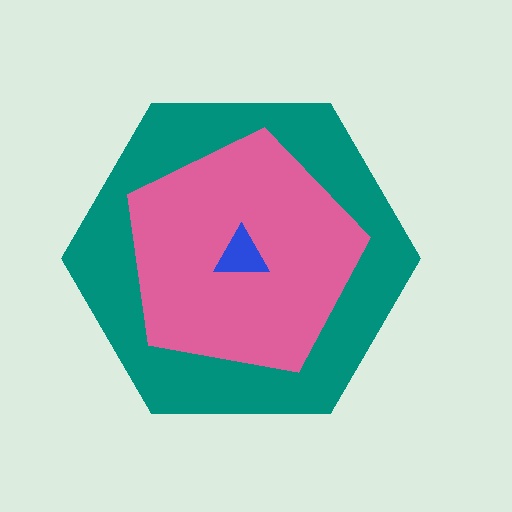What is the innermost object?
The blue triangle.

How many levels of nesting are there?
3.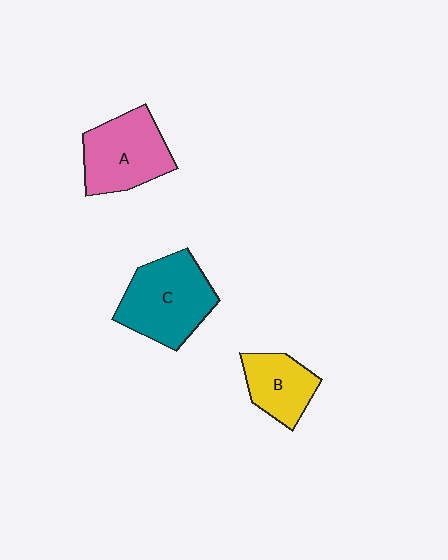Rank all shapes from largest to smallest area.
From largest to smallest: C (teal), A (pink), B (yellow).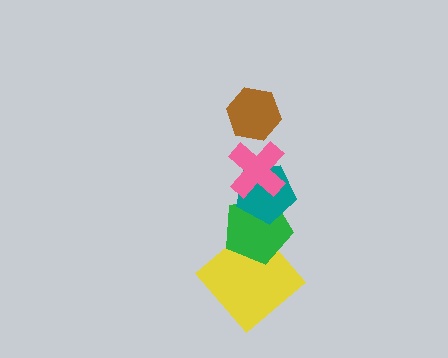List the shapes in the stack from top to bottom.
From top to bottom: the brown hexagon, the pink cross, the teal pentagon, the green pentagon, the yellow diamond.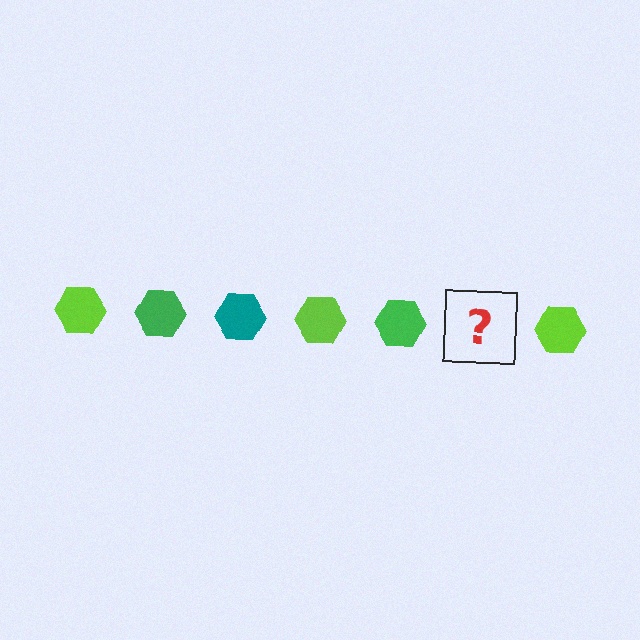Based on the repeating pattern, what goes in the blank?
The blank should be a teal hexagon.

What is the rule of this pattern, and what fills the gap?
The rule is that the pattern cycles through lime, green, teal hexagons. The gap should be filled with a teal hexagon.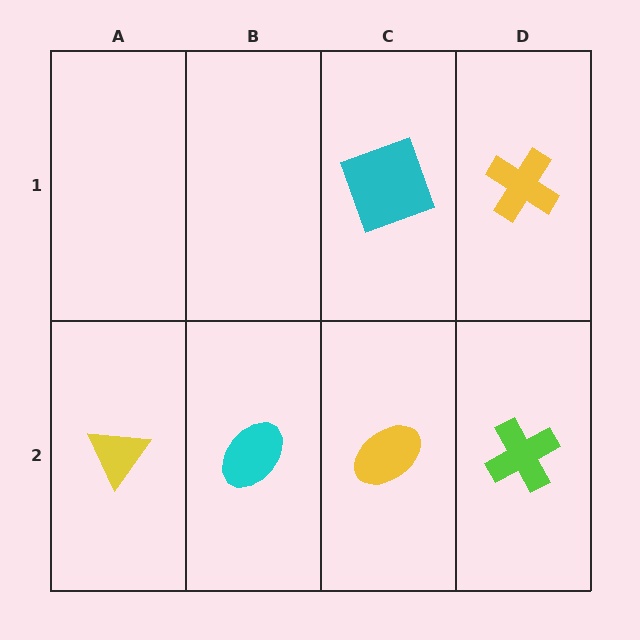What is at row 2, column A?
A yellow triangle.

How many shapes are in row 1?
2 shapes.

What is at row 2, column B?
A cyan ellipse.